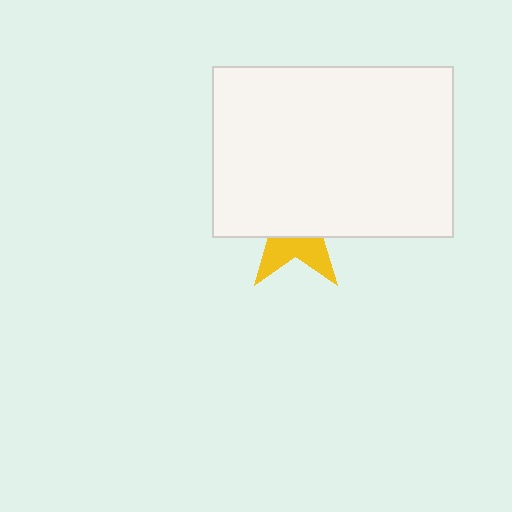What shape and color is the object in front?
The object in front is a white rectangle.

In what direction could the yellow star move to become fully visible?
The yellow star could move down. That would shift it out from behind the white rectangle entirely.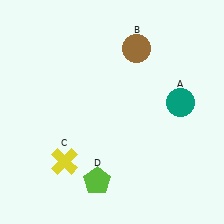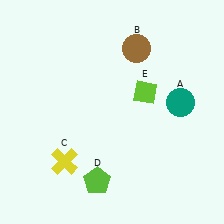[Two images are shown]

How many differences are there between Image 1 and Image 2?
There is 1 difference between the two images.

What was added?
A lime diamond (E) was added in Image 2.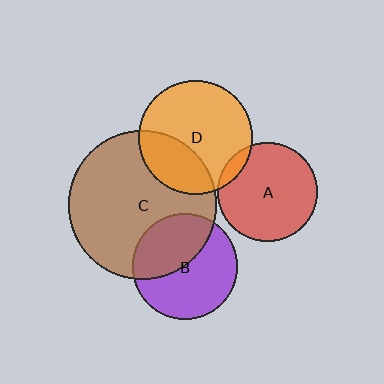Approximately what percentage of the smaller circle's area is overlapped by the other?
Approximately 40%.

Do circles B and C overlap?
Yes.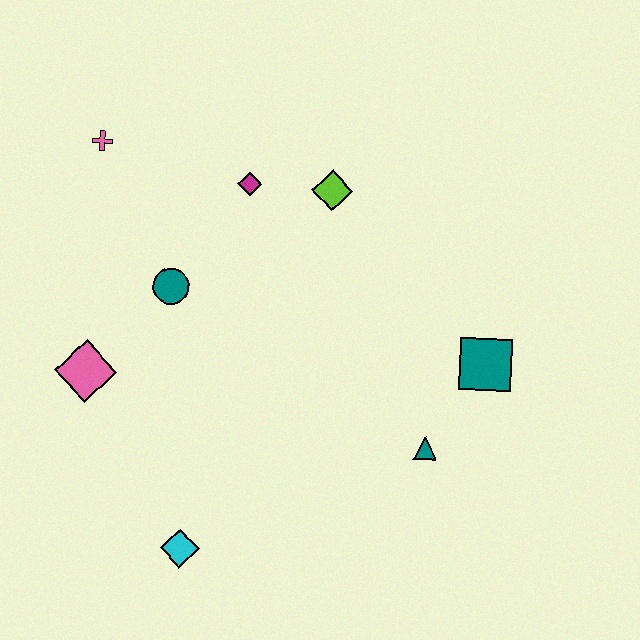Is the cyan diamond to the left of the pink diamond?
No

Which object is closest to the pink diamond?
The teal circle is closest to the pink diamond.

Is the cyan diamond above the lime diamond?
No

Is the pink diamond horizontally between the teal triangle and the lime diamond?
No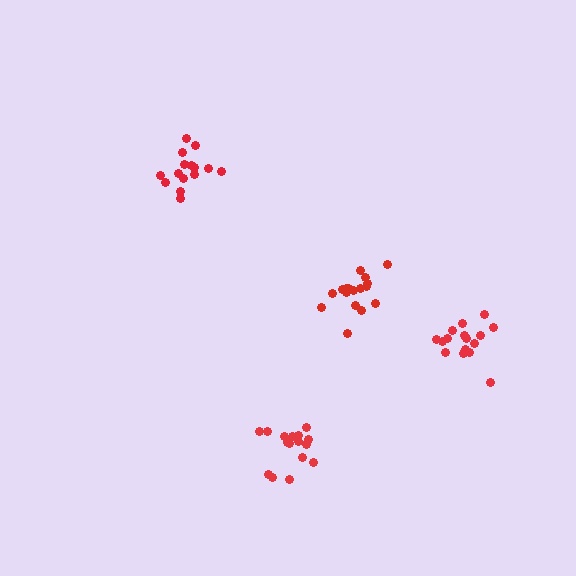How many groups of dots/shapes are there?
There are 4 groups.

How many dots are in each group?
Group 1: 15 dots, Group 2: 17 dots, Group 3: 16 dots, Group 4: 16 dots (64 total).